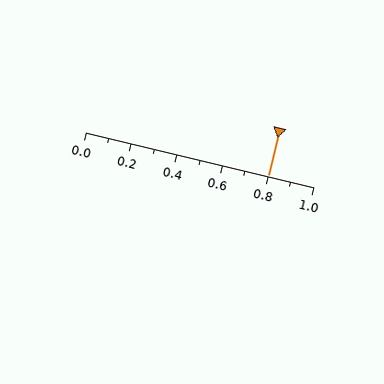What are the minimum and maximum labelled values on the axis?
The axis runs from 0.0 to 1.0.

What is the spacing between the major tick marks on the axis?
The major ticks are spaced 0.2 apart.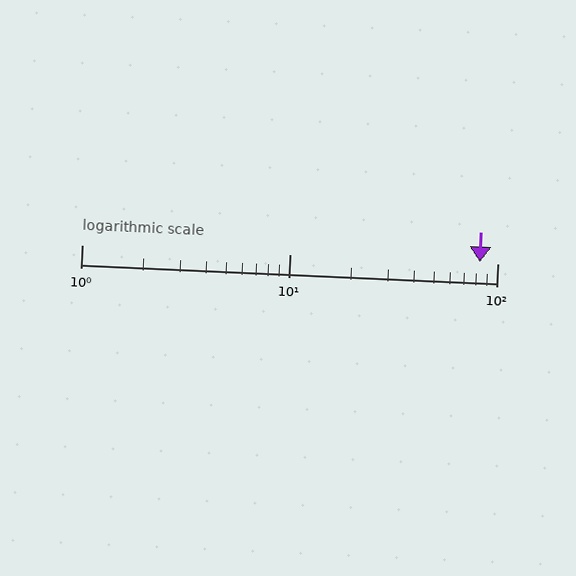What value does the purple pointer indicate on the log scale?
The pointer indicates approximately 82.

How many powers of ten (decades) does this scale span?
The scale spans 2 decades, from 1 to 100.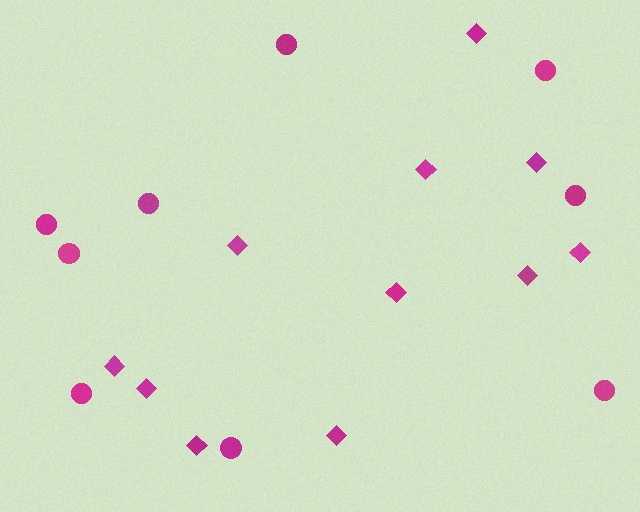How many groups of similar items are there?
There are 2 groups: one group of diamonds (11) and one group of circles (9).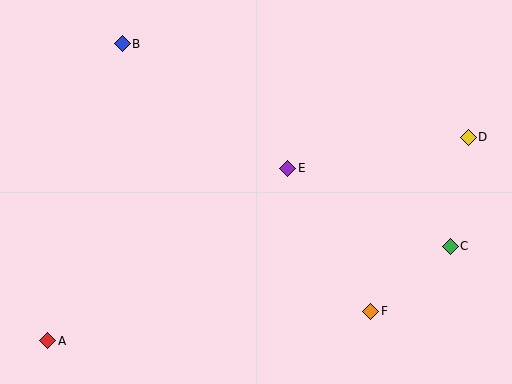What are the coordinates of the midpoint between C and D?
The midpoint between C and D is at (459, 192).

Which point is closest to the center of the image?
Point E at (288, 168) is closest to the center.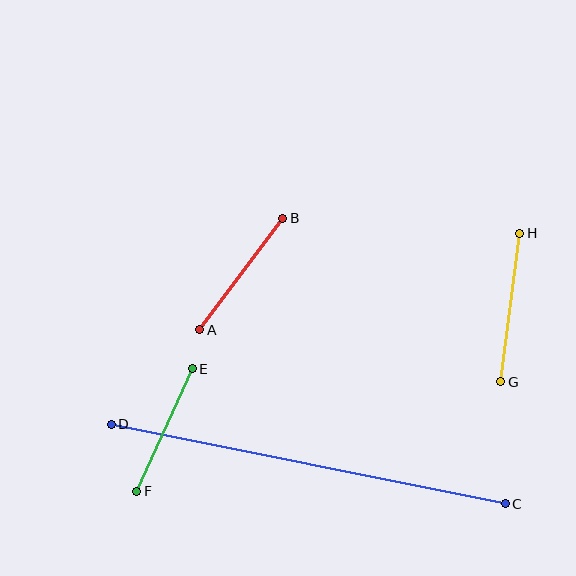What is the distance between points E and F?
The distance is approximately 134 pixels.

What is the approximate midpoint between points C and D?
The midpoint is at approximately (308, 464) pixels.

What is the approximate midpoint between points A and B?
The midpoint is at approximately (241, 274) pixels.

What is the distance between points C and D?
The distance is approximately 402 pixels.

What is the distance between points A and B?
The distance is approximately 139 pixels.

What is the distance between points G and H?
The distance is approximately 150 pixels.